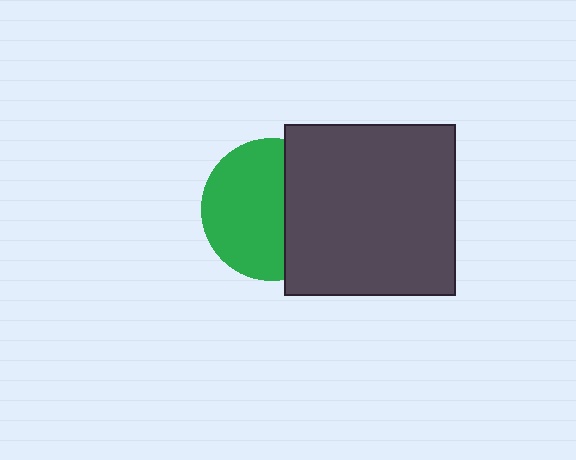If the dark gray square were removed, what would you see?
You would see the complete green circle.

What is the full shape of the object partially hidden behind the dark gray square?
The partially hidden object is a green circle.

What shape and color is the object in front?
The object in front is a dark gray square.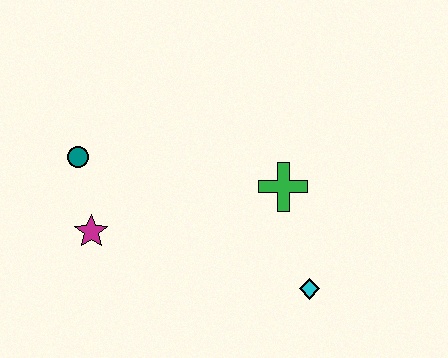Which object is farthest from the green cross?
The teal circle is farthest from the green cross.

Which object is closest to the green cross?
The cyan diamond is closest to the green cross.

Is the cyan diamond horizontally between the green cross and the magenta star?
No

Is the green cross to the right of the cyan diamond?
No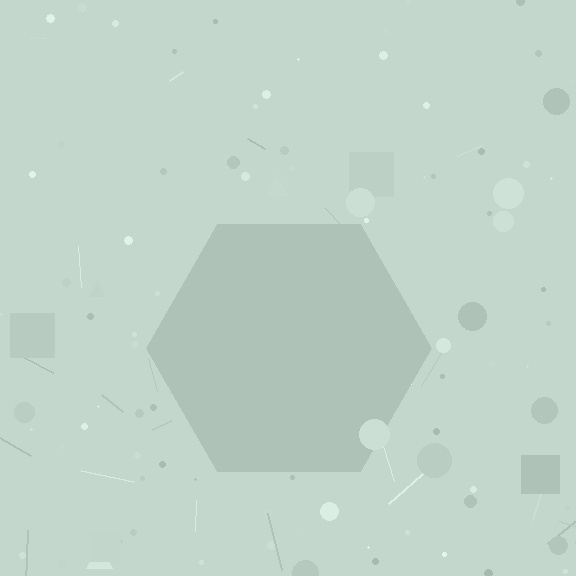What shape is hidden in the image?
A hexagon is hidden in the image.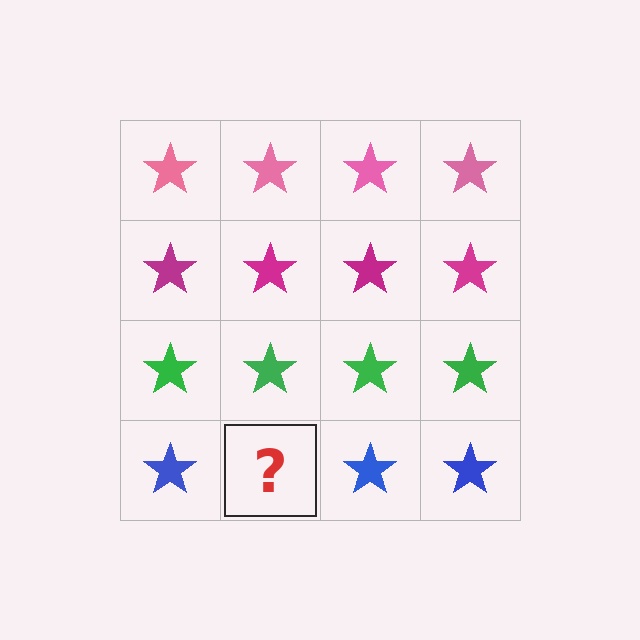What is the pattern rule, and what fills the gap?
The rule is that each row has a consistent color. The gap should be filled with a blue star.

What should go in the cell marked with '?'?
The missing cell should contain a blue star.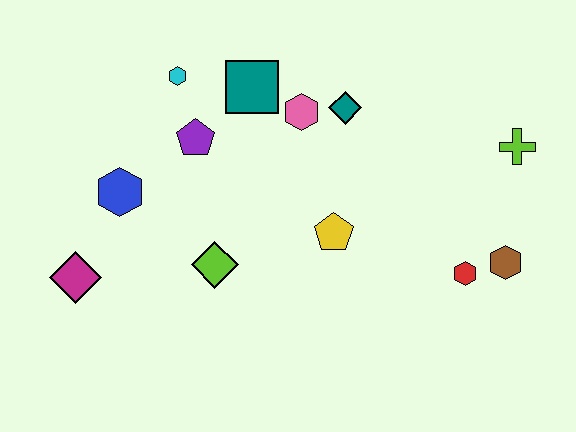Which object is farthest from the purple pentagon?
The brown hexagon is farthest from the purple pentagon.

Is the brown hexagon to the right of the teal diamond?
Yes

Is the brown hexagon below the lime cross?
Yes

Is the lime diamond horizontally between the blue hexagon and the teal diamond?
Yes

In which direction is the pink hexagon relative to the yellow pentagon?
The pink hexagon is above the yellow pentagon.